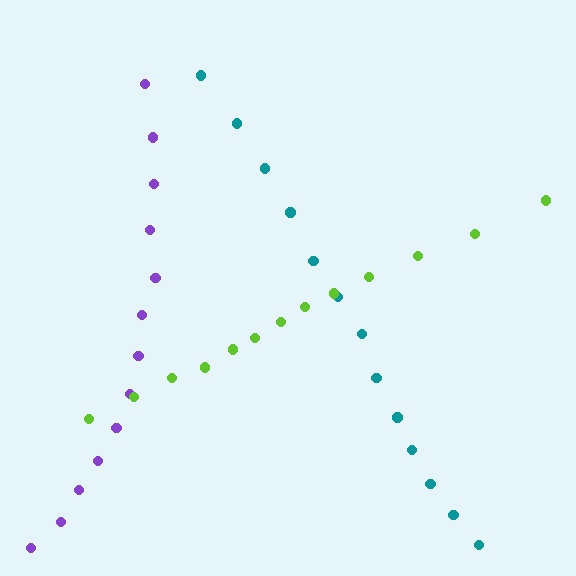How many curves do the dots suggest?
There are 3 distinct paths.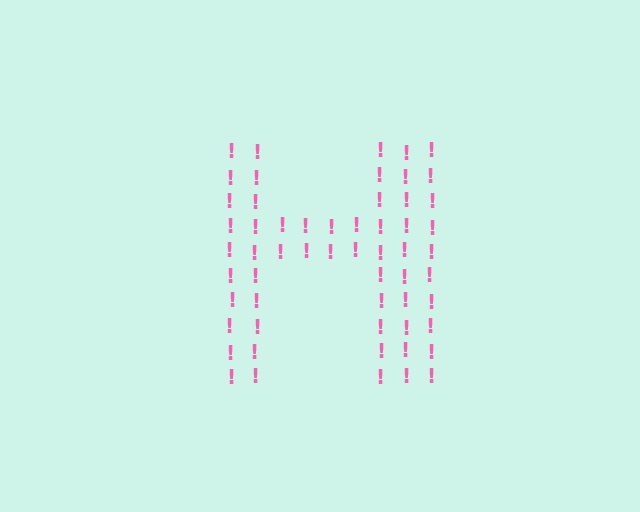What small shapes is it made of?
It is made of small exclamation marks.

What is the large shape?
The large shape is the letter H.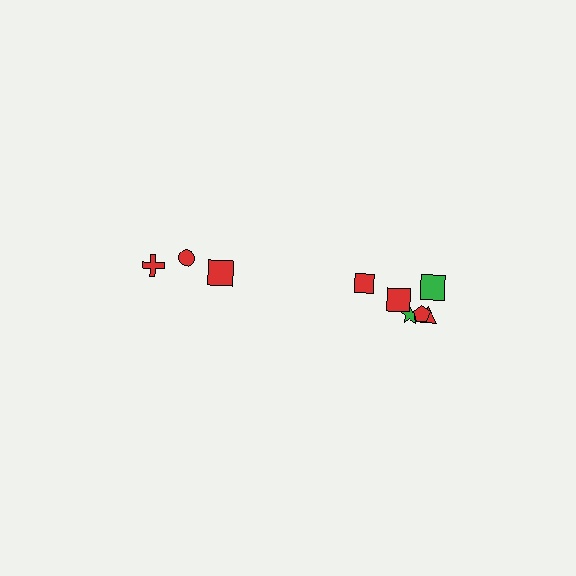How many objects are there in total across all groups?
There are 9 objects.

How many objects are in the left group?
There are 3 objects.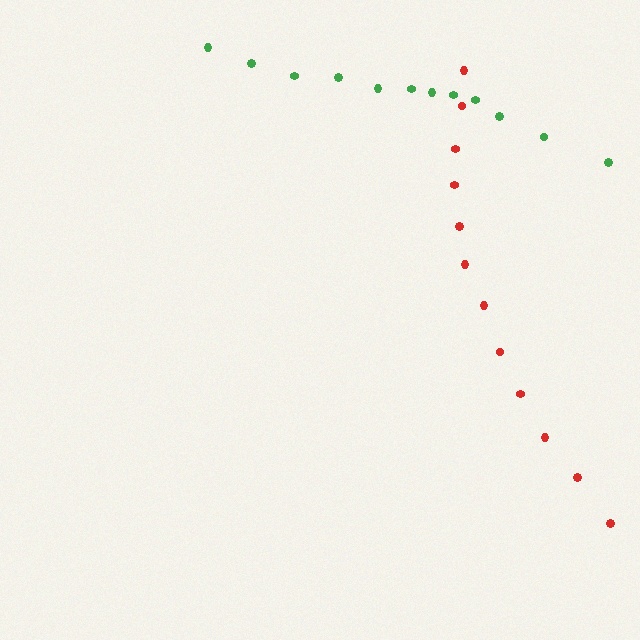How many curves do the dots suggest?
There are 2 distinct paths.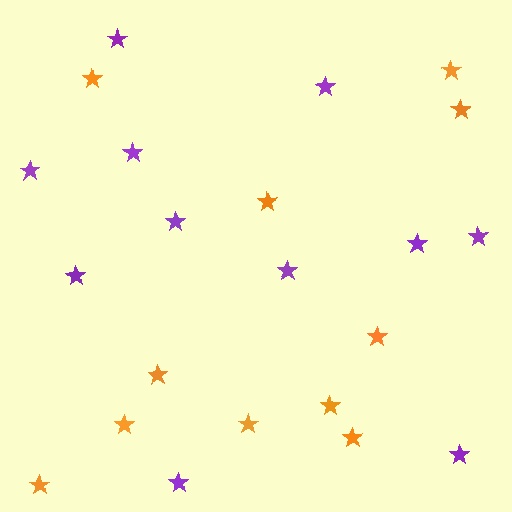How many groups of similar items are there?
There are 2 groups: one group of purple stars (11) and one group of orange stars (11).